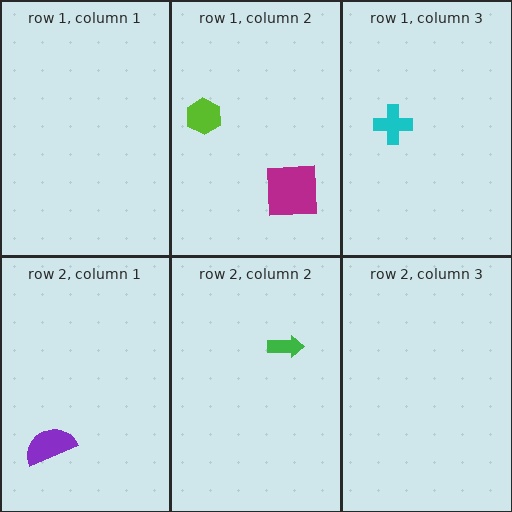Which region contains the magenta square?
The row 1, column 2 region.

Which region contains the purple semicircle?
The row 2, column 1 region.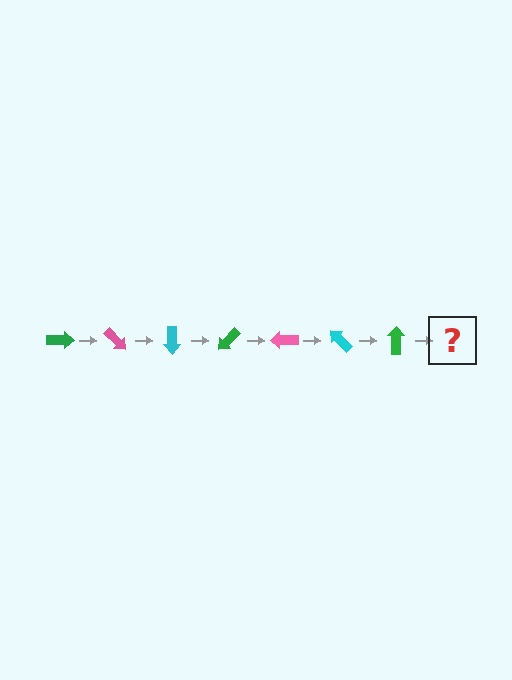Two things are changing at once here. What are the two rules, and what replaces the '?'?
The two rules are that it rotates 45 degrees each step and the color cycles through green, pink, and cyan. The '?' should be a pink arrow, rotated 315 degrees from the start.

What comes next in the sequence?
The next element should be a pink arrow, rotated 315 degrees from the start.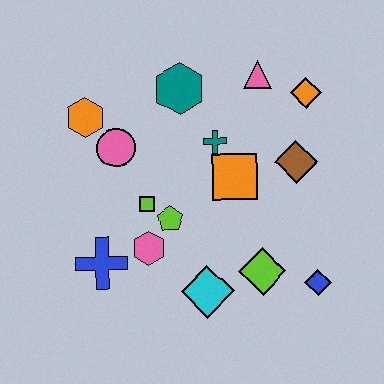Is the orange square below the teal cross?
Yes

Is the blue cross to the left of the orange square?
Yes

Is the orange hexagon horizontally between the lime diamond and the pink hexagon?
No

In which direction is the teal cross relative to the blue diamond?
The teal cross is above the blue diamond.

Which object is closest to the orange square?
The teal cross is closest to the orange square.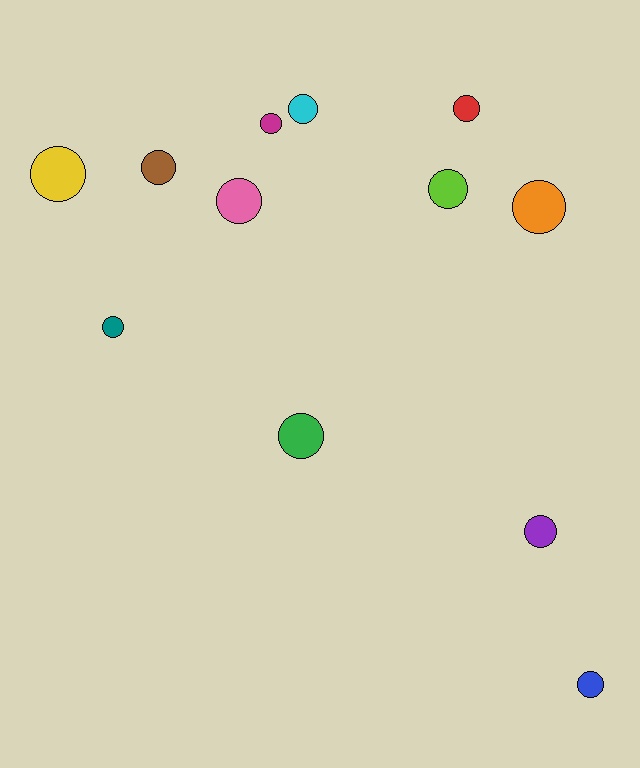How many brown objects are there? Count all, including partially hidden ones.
There is 1 brown object.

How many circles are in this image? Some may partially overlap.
There are 12 circles.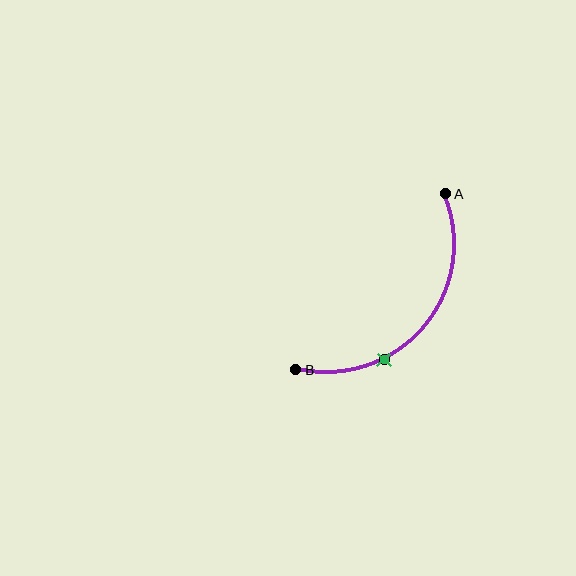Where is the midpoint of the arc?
The arc midpoint is the point on the curve farthest from the straight line joining A and B. It sits below and to the right of that line.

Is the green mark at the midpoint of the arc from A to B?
No. The green mark lies on the arc but is closer to endpoint B. The arc midpoint would be at the point on the curve equidistant along the arc from both A and B.